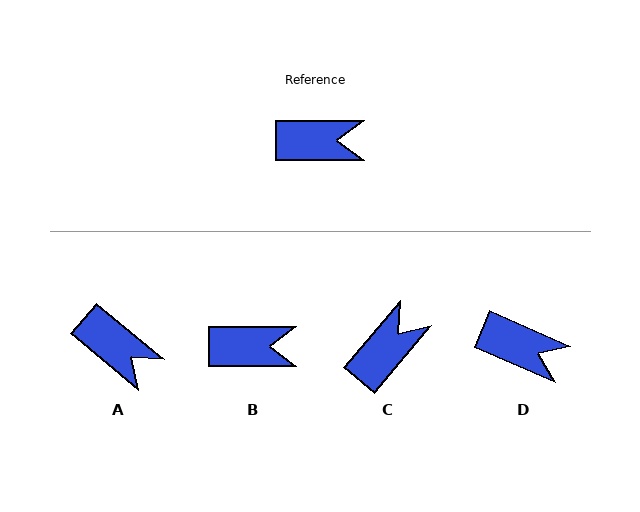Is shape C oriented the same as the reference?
No, it is off by about 50 degrees.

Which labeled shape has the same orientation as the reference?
B.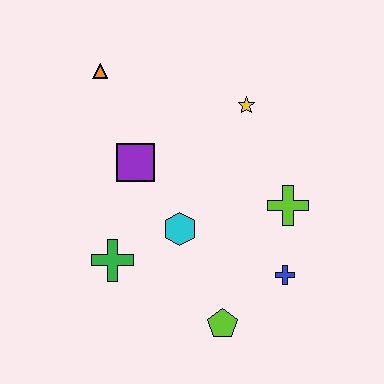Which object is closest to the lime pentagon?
The blue cross is closest to the lime pentagon.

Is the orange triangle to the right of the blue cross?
No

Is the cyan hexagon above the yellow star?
No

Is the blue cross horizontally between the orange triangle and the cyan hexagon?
No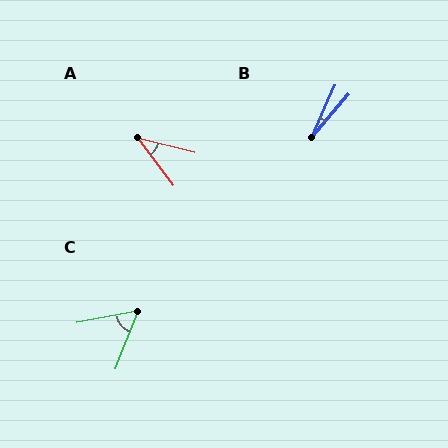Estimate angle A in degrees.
Approximately 39 degrees.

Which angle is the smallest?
B, at approximately 17 degrees.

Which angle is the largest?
C, at approximately 58 degrees.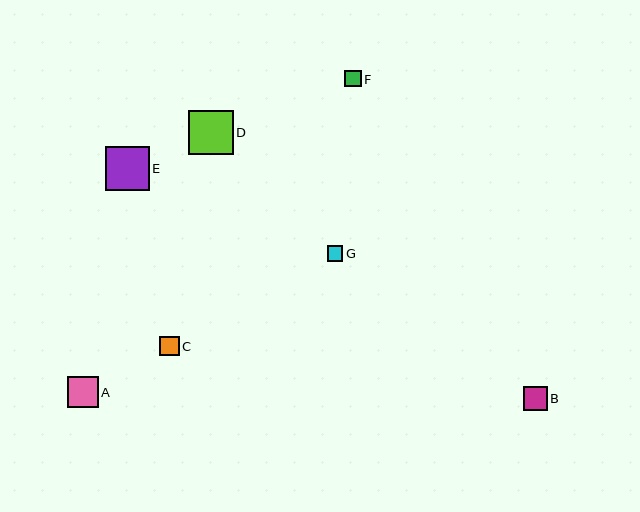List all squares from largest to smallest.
From largest to smallest: D, E, A, B, C, F, G.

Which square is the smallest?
Square G is the smallest with a size of approximately 16 pixels.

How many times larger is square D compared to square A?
Square D is approximately 1.4 times the size of square A.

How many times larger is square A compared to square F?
Square A is approximately 1.8 times the size of square F.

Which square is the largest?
Square D is the largest with a size of approximately 44 pixels.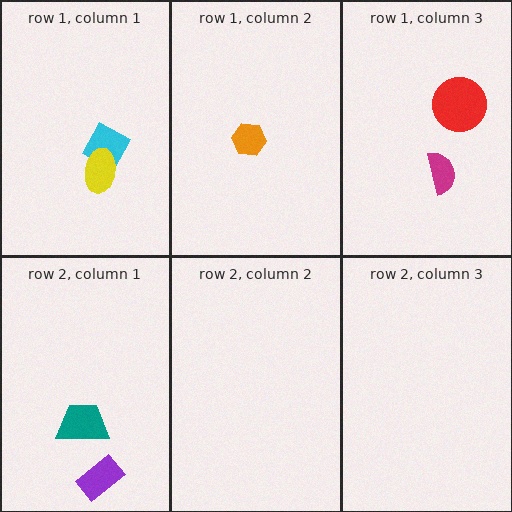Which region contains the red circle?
The row 1, column 3 region.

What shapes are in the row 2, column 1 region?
The teal trapezoid, the purple rectangle.